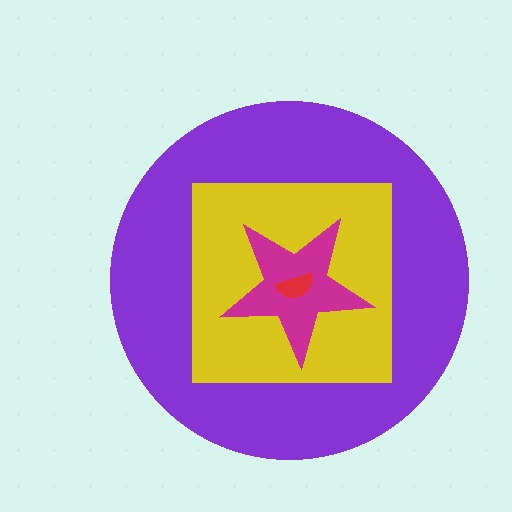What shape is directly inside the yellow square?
The magenta star.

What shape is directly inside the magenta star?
The red semicircle.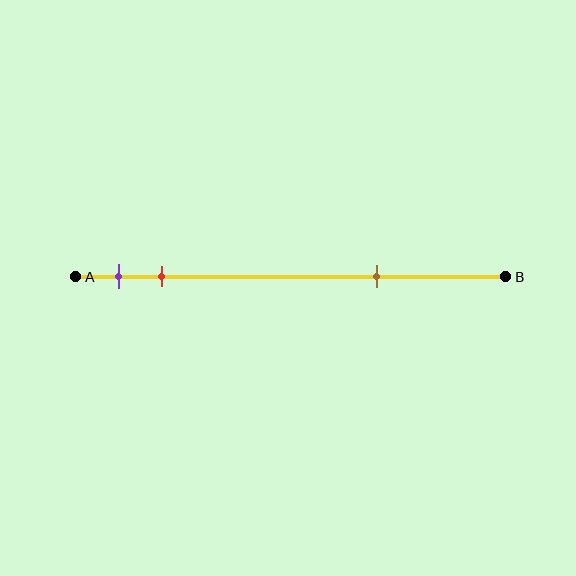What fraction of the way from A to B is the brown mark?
The brown mark is approximately 70% (0.7) of the way from A to B.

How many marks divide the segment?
There are 3 marks dividing the segment.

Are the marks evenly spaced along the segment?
No, the marks are not evenly spaced.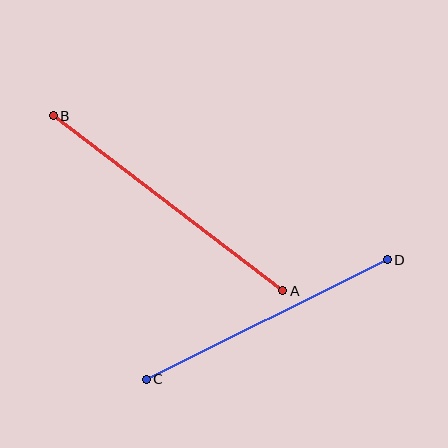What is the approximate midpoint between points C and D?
The midpoint is at approximately (267, 319) pixels.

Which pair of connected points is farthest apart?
Points A and B are farthest apart.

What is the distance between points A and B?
The distance is approximately 289 pixels.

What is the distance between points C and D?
The distance is approximately 269 pixels.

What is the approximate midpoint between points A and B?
The midpoint is at approximately (168, 203) pixels.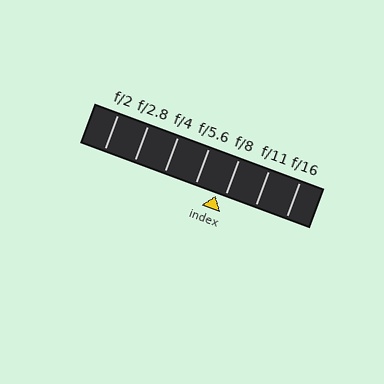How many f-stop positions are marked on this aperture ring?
There are 7 f-stop positions marked.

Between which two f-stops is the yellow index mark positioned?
The index mark is between f/5.6 and f/8.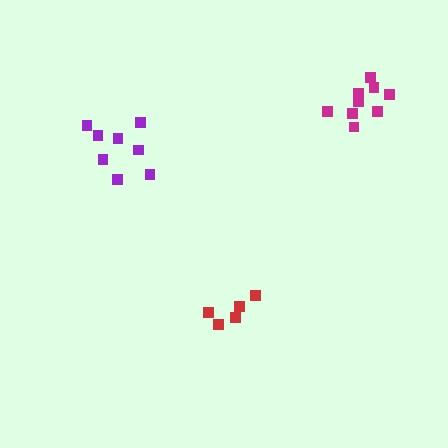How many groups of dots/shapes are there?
There are 3 groups.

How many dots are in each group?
Group 1: 9 dots, Group 2: 8 dots, Group 3: 5 dots (22 total).